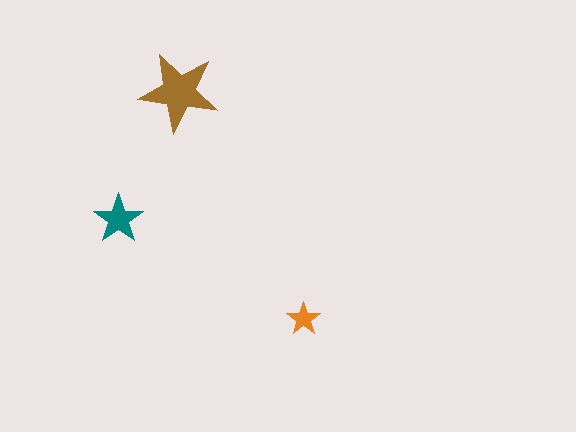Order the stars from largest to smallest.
the brown one, the teal one, the orange one.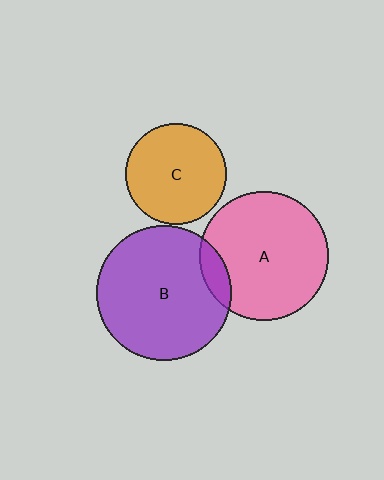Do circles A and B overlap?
Yes.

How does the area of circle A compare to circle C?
Approximately 1.6 times.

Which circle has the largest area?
Circle B (purple).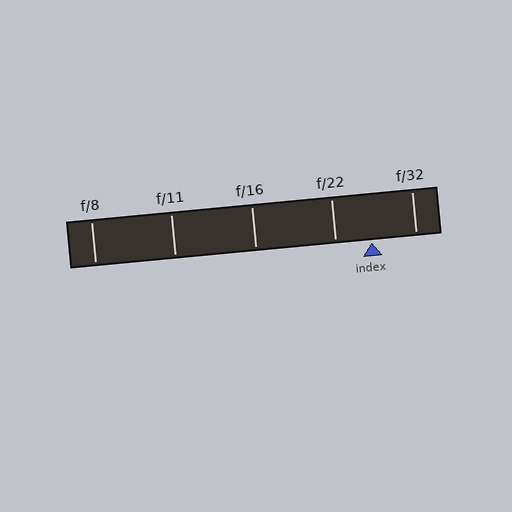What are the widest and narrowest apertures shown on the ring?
The widest aperture shown is f/8 and the narrowest is f/32.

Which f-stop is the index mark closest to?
The index mark is closest to f/22.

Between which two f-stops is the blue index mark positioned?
The index mark is between f/22 and f/32.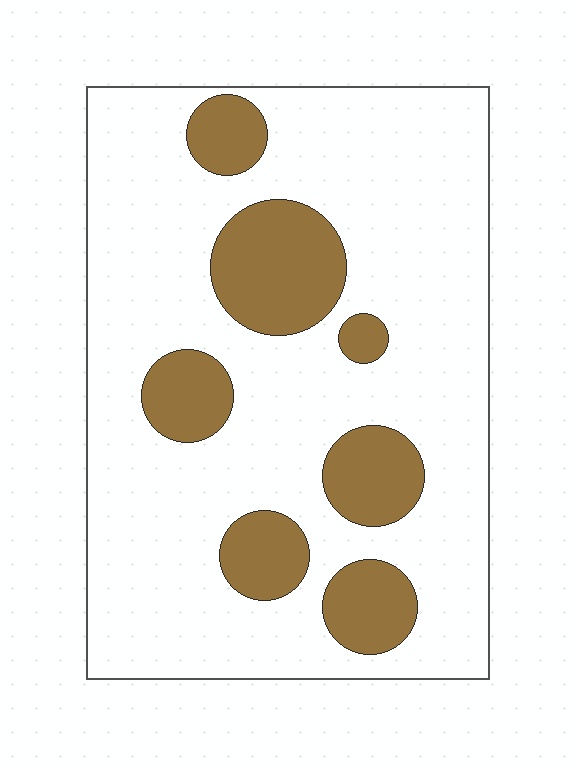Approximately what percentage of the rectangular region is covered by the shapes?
Approximately 20%.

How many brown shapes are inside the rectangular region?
7.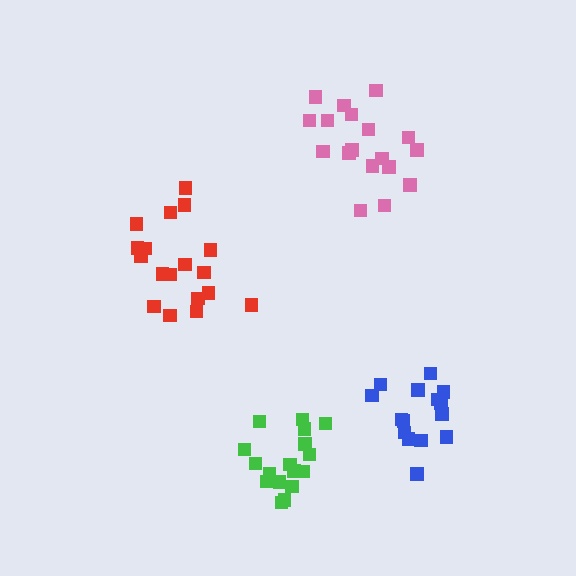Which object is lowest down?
The green cluster is bottommost.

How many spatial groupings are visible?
There are 4 spatial groupings.